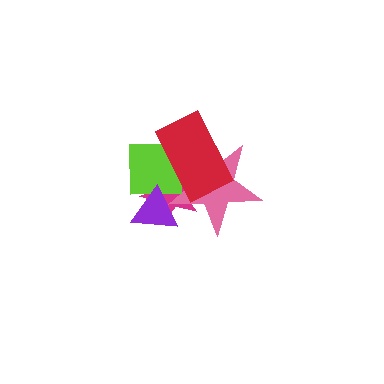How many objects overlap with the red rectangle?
3 objects overlap with the red rectangle.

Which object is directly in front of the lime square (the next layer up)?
The purple triangle is directly in front of the lime square.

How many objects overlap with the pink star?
4 objects overlap with the pink star.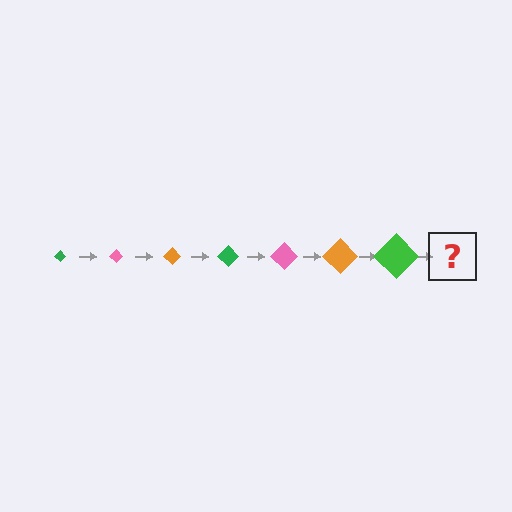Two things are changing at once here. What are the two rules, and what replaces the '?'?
The two rules are that the diamond grows larger each step and the color cycles through green, pink, and orange. The '?' should be a pink diamond, larger than the previous one.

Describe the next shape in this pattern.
It should be a pink diamond, larger than the previous one.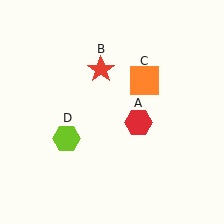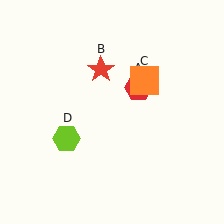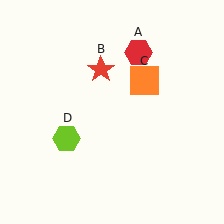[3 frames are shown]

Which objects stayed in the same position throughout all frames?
Red star (object B) and orange square (object C) and lime hexagon (object D) remained stationary.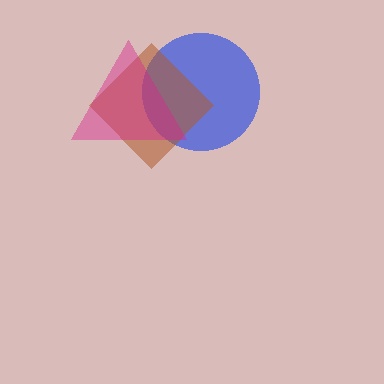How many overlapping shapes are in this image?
There are 3 overlapping shapes in the image.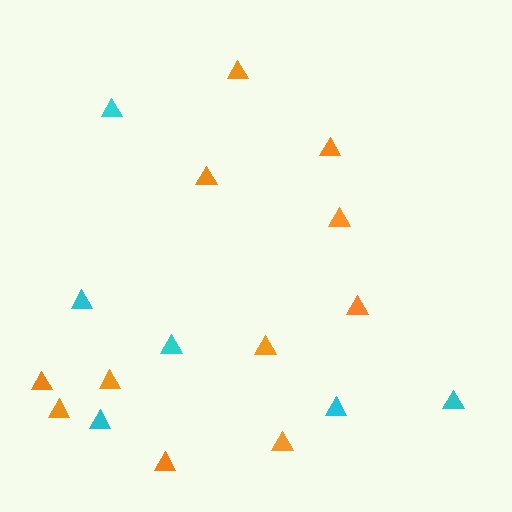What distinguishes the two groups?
There are 2 groups: one group of cyan triangles (6) and one group of orange triangles (11).